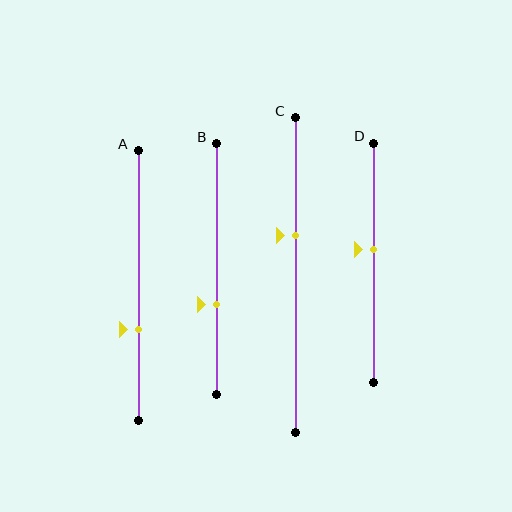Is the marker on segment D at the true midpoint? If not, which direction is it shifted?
No, the marker on segment D is shifted upward by about 6% of the segment length.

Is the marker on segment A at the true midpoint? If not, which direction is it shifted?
No, the marker on segment A is shifted downward by about 16% of the segment length.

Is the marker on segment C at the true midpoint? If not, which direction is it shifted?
No, the marker on segment C is shifted upward by about 12% of the segment length.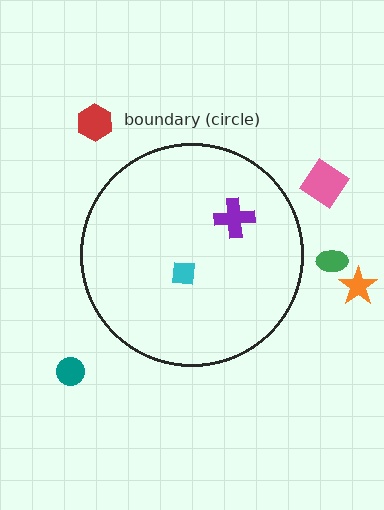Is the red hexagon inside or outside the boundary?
Outside.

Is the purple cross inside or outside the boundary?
Inside.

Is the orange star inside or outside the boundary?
Outside.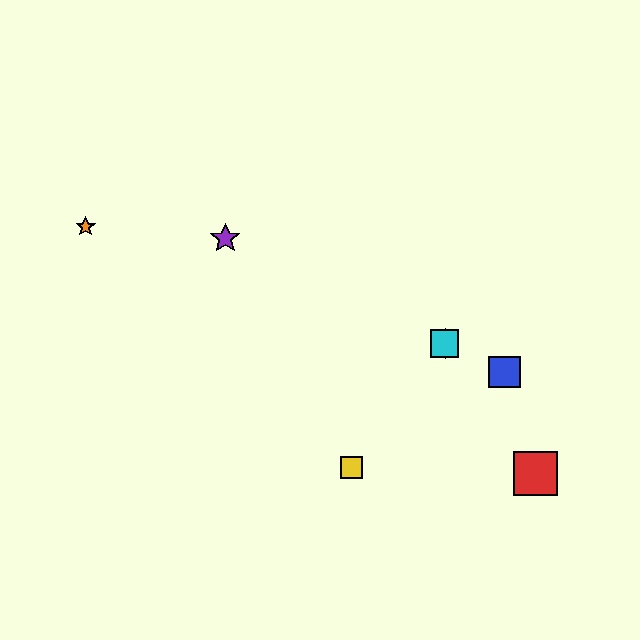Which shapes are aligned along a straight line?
The blue square, the green hexagon, the purple star, the cyan square are aligned along a straight line.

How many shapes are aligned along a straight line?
4 shapes (the blue square, the green hexagon, the purple star, the cyan square) are aligned along a straight line.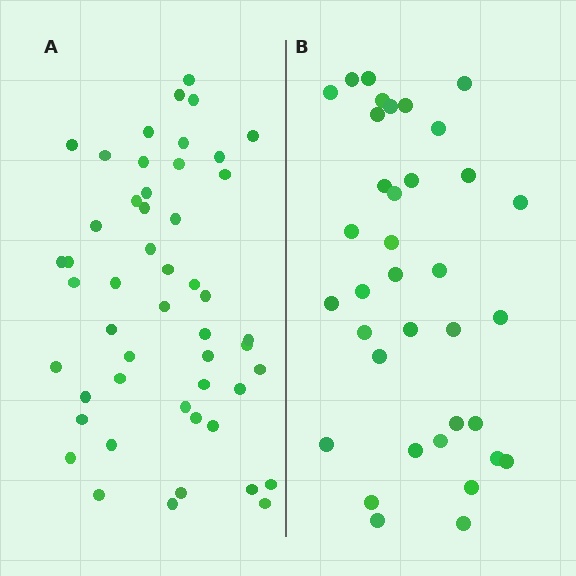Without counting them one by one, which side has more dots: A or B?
Region A (the left region) has more dots.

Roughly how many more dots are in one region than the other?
Region A has approximately 15 more dots than region B.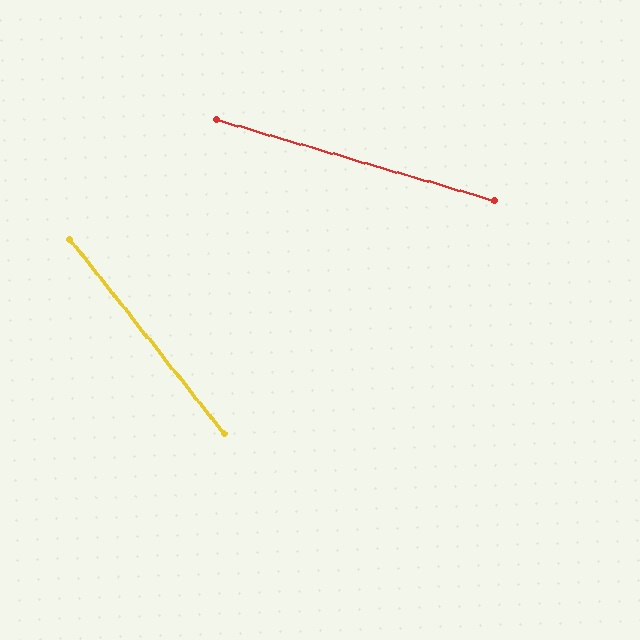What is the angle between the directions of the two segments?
Approximately 35 degrees.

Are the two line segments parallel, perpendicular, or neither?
Neither parallel nor perpendicular — they differ by about 35°.